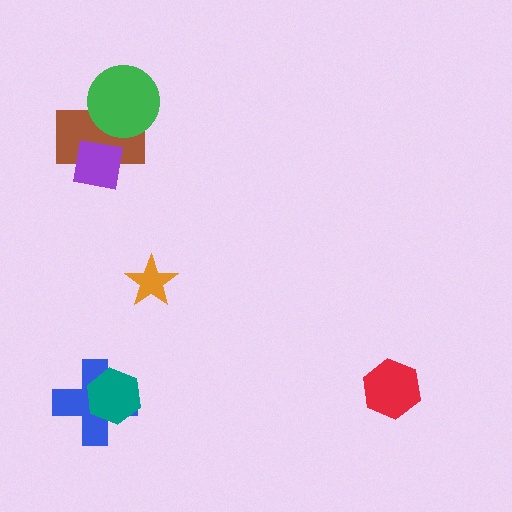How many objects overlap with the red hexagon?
0 objects overlap with the red hexagon.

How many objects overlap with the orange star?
0 objects overlap with the orange star.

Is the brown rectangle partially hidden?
Yes, it is partially covered by another shape.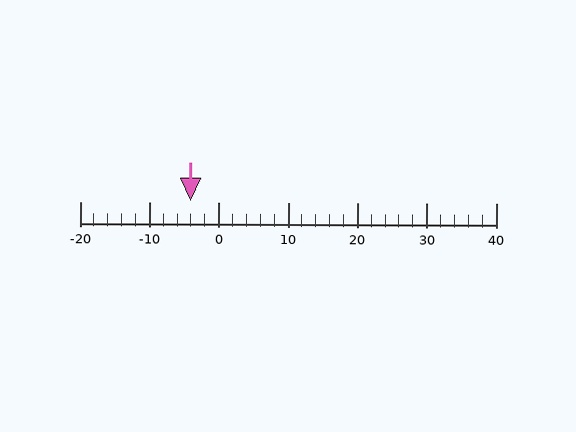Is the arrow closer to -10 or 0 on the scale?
The arrow is closer to 0.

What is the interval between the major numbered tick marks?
The major tick marks are spaced 10 units apart.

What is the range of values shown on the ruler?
The ruler shows values from -20 to 40.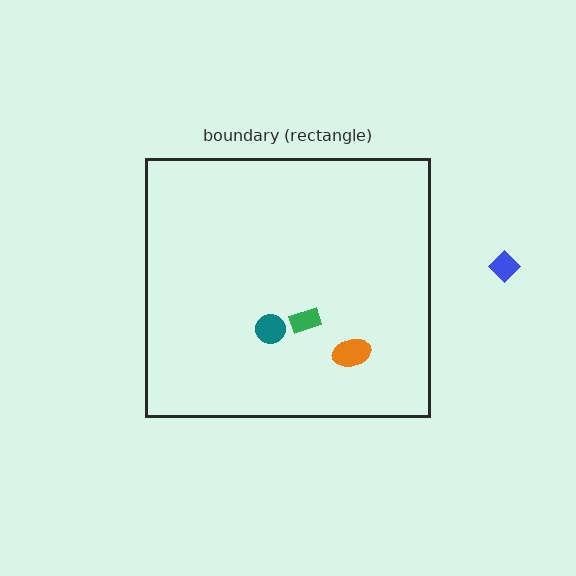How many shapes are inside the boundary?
3 inside, 1 outside.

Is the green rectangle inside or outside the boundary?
Inside.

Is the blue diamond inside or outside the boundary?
Outside.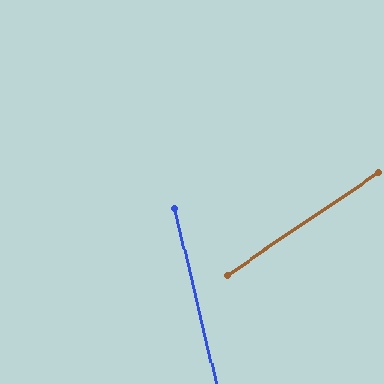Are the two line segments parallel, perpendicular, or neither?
Neither parallel nor perpendicular — they differ by about 69°.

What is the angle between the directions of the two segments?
Approximately 69 degrees.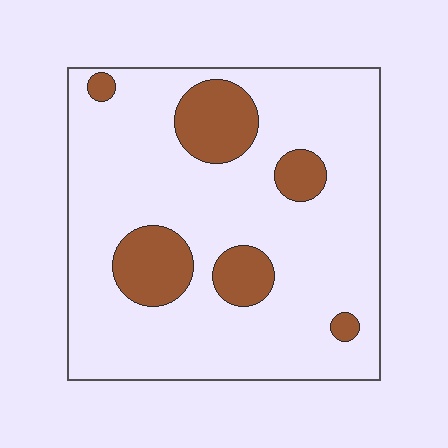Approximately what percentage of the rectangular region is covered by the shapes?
Approximately 20%.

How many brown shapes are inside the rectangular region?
6.